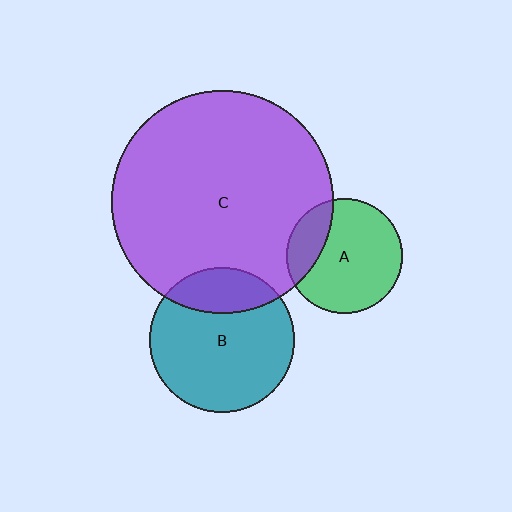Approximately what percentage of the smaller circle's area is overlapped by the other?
Approximately 20%.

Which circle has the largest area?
Circle C (purple).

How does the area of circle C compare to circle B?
Approximately 2.3 times.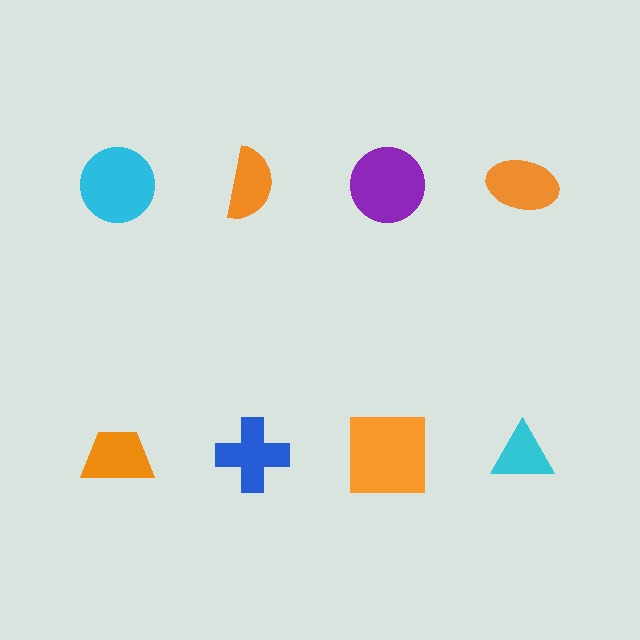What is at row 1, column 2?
An orange semicircle.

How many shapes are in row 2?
4 shapes.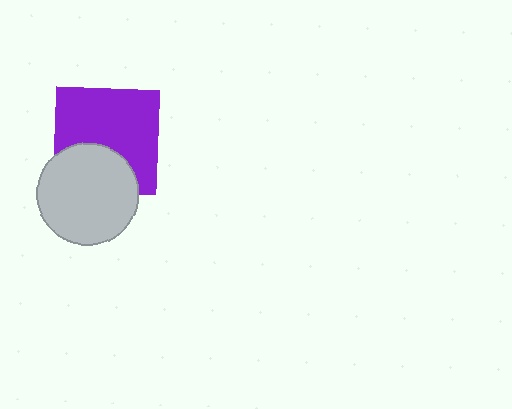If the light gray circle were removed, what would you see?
You would see the complete purple square.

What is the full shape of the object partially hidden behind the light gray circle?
The partially hidden object is a purple square.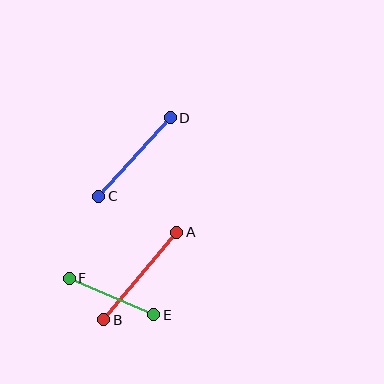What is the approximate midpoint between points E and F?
The midpoint is at approximately (112, 296) pixels.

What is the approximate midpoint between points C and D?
The midpoint is at approximately (135, 157) pixels.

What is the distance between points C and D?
The distance is approximately 107 pixels.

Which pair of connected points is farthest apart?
Points A and B are farthest apart.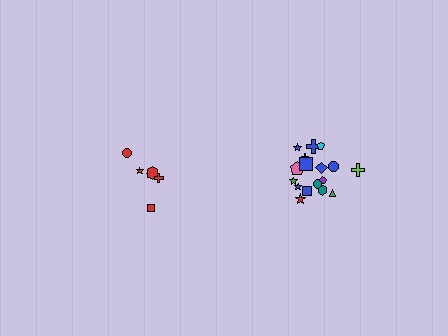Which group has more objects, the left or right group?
The right group.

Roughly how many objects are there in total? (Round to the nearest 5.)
Roughly 25 objects in total.